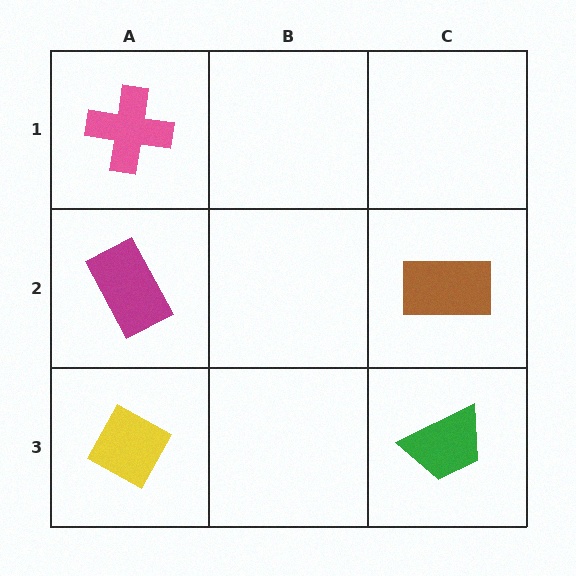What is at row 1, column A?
A pink cross.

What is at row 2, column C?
A brown rectangle.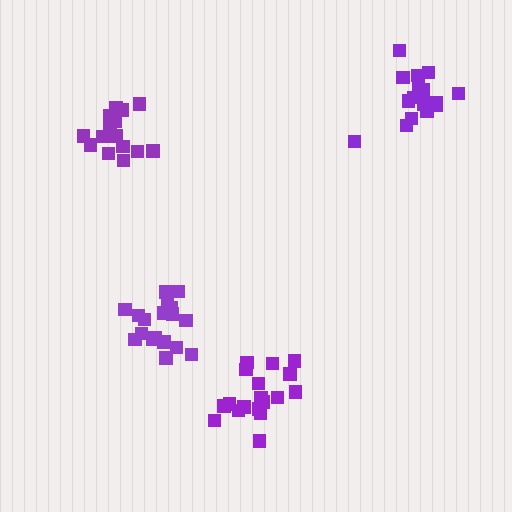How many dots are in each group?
Group 1: 18 dots, Group 2: 18 dots, Group 3: 15 dots, Group 4: 17 dots (68 total).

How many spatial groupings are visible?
There are 4 spatial groupings.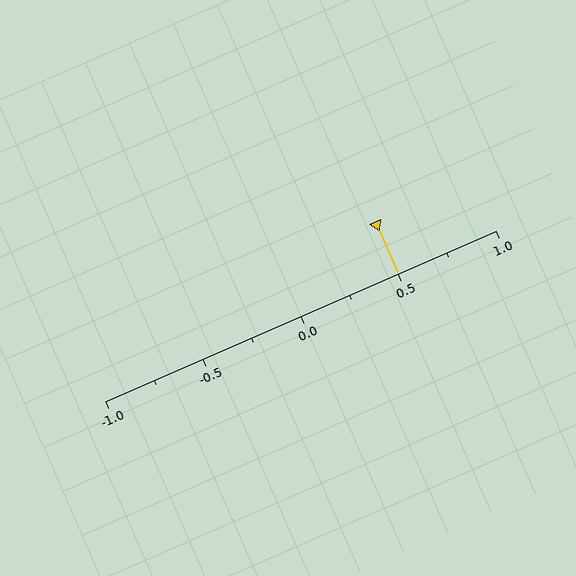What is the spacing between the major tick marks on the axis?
The major ticks are spaced 0.5 apart.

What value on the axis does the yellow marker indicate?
The marker indicates approximately 0.5.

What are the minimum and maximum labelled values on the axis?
The axis runs from -1.0 to 1.0.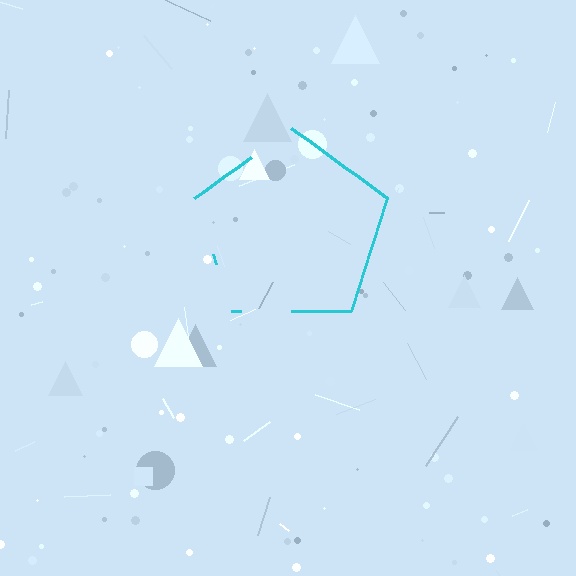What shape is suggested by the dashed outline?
The dashed outline suggests a pentagon.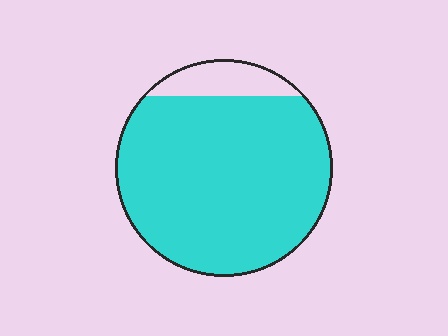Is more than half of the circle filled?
Yes.